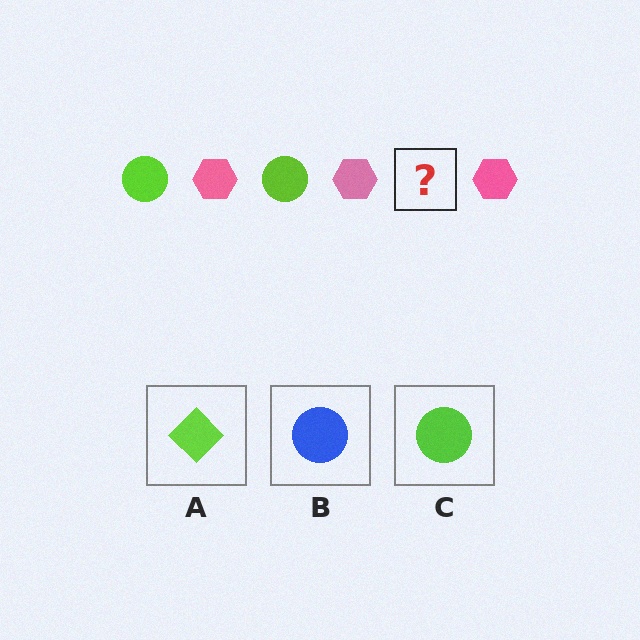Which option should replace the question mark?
Option C.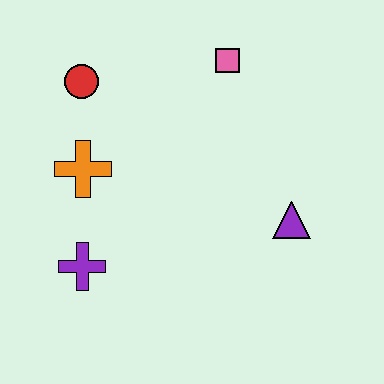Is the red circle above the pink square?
No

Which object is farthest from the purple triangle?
The red circle is farthest from the purple triangle.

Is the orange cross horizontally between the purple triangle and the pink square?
No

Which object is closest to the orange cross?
The red circle is closest to the orange cross.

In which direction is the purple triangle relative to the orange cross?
The purple triangle is to the right of the orange cross.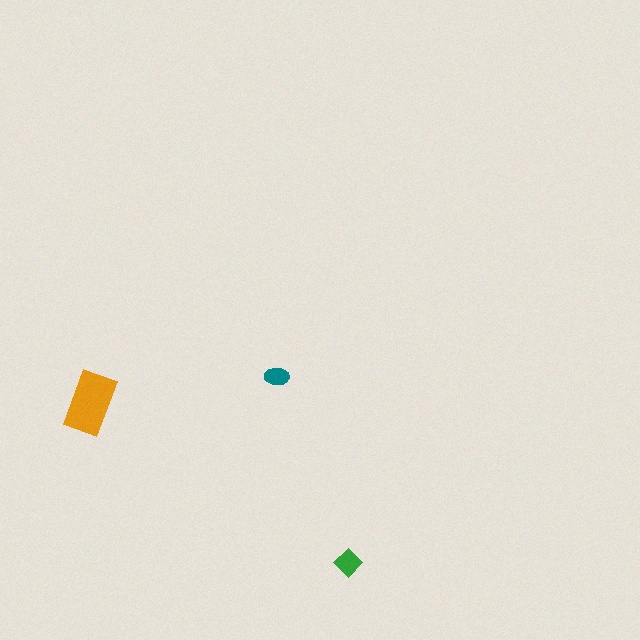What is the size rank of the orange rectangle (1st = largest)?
1st.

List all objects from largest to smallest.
The orange rectangle, the green diamond, the teal ellipse.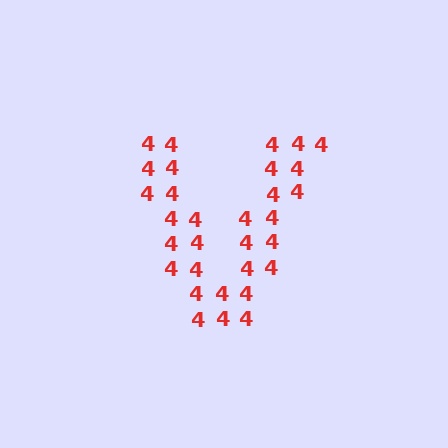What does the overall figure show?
The overall figure shows the letter V.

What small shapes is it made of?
It is made of small digit 4's.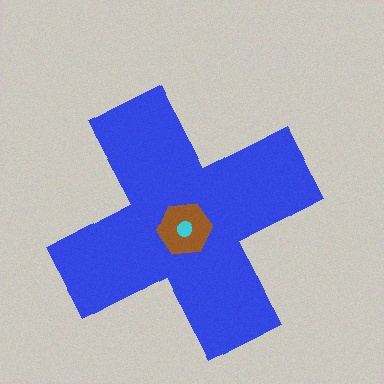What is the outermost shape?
The blue cross.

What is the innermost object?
The cyan circle.